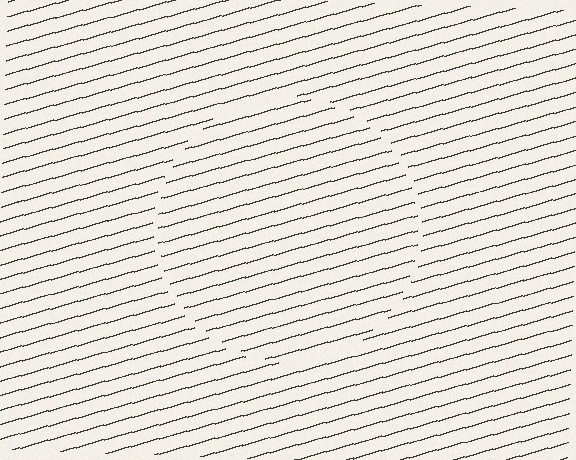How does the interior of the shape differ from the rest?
The interior of the shape contains the same grating, shifted by half a period — the contour is defined by the phase discontinuity where line-ends from the inner and outer gratings abut.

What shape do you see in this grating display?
An illusory circle. The interior of the shape contains the same grating, shifted by half a period — the contour is defined by the phase discontinuity where line-ends from the inner and outer gratings abut.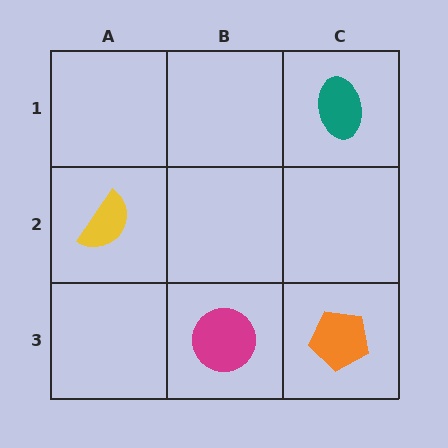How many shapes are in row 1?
1 shape.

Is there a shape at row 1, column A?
No, that cell is empty.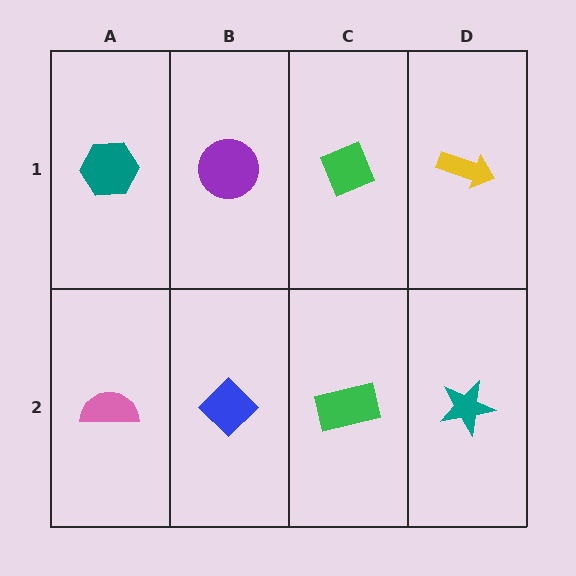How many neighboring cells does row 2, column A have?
2.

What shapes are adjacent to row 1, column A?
A pink semicircle (row 2, column A), a purple circle (row 1, column B).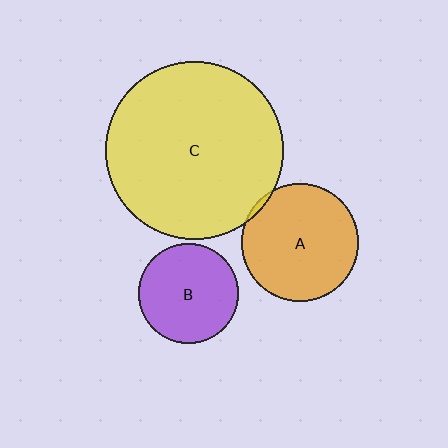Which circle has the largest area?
Circle C (yellow).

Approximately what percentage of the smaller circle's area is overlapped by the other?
Approximately 5%.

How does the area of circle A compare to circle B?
Approximately 1.4 times.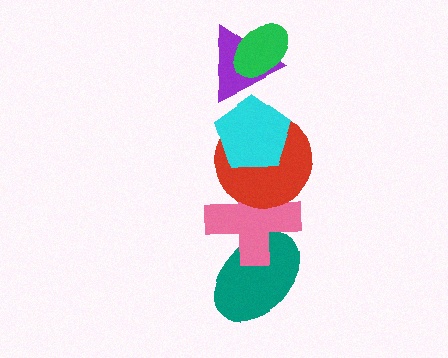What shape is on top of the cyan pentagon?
The purple triangle is on top of the cyan pentagon.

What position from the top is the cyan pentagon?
The cyan pentagon is 3rd from the top.